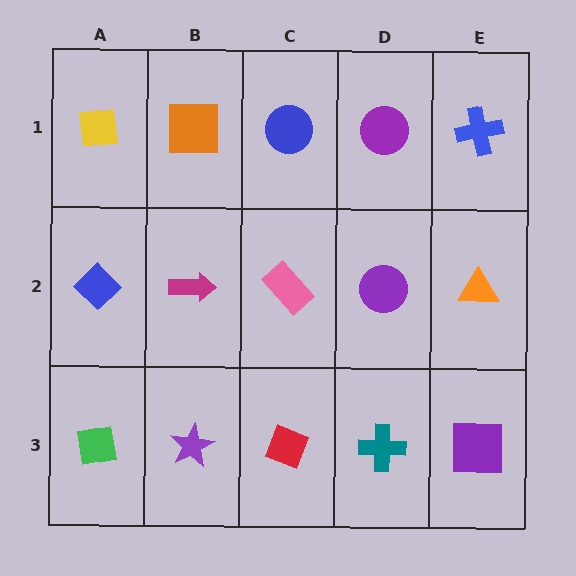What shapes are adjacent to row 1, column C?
A pink rectangle (row 2, column C), an orange square (row 1, column B), a purple circle (row 1, column D).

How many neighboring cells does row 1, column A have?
2.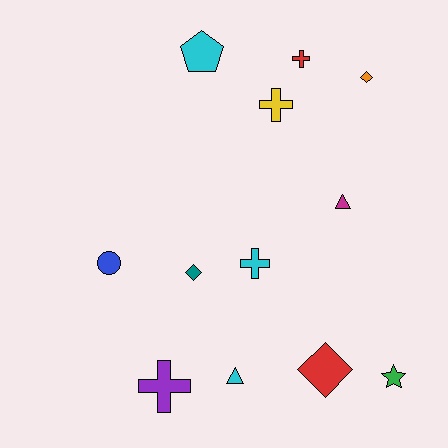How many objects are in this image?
There are 12 objects.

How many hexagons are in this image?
There are no hexagons.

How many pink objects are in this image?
There are no pink objects.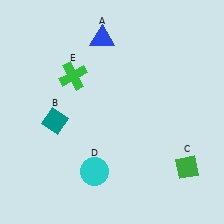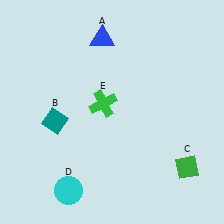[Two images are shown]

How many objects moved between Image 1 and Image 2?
2 objects moved between the two images.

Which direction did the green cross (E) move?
The green cross (E) moved right.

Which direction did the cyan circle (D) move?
The cyan circle (D) moved left.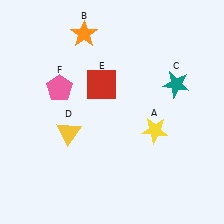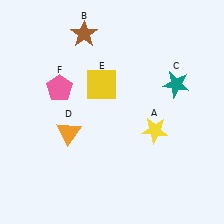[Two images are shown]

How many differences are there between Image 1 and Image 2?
There are 3 differences between the two images.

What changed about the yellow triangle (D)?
In Image 1, D is yellow. In Image 2, it changed to orange.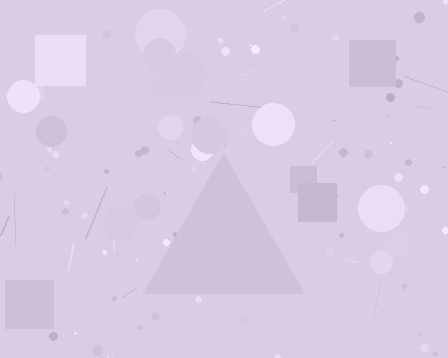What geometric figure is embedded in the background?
A triangle is embedded in the background.